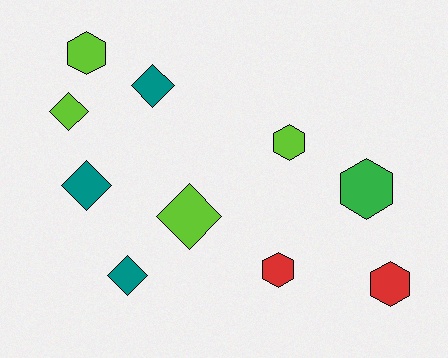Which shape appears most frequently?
Hexagon, with 5 objects.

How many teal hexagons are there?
There are no teal hexagons.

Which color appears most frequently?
Lime, with 4 objects.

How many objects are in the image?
There are 10 objects.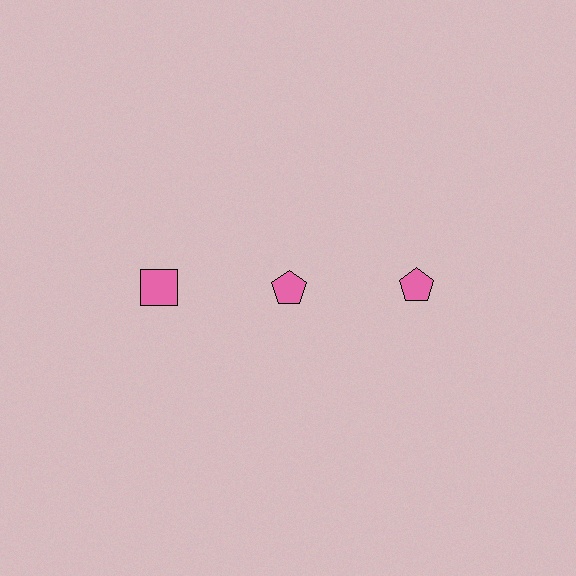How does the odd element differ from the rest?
It has a different shape: square instead of pentagon.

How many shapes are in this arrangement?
There are 3 shapes arranged in a grid pattern.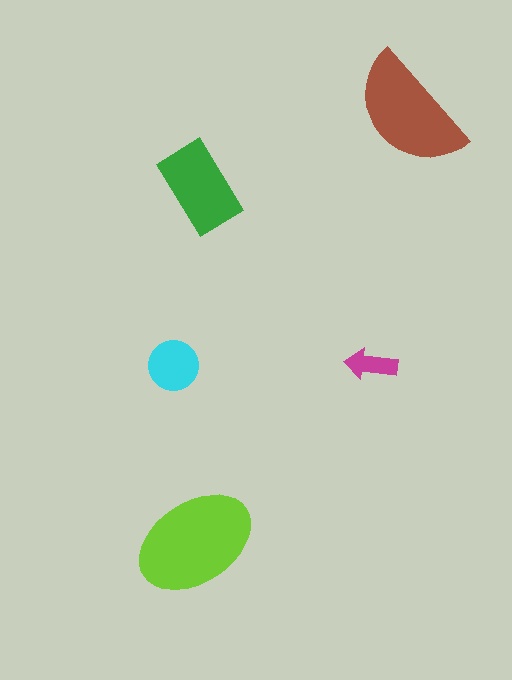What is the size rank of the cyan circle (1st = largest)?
4th.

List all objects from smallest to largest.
The magenta arrow, the cyan circle, the green rectangle, the brown semicircle, the lime ellipse.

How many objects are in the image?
There are 5 objects in the image.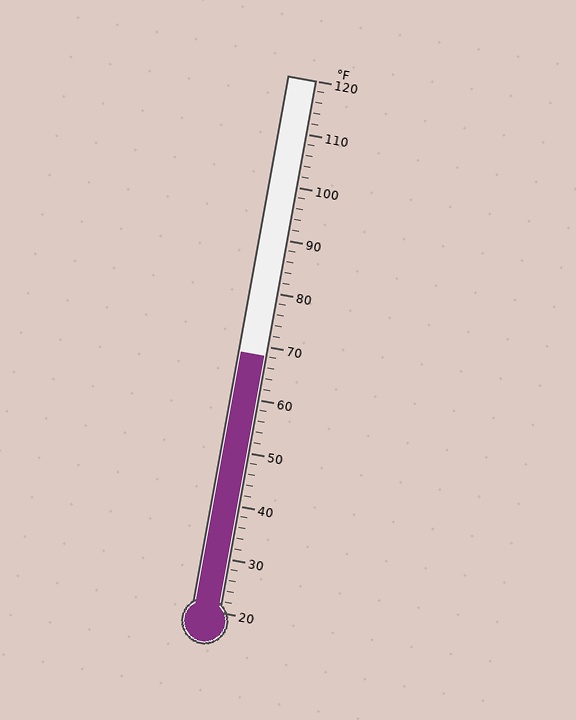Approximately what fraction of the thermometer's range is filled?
The thermometer is filled to approximately 50% of its range.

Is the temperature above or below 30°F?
The temperature is above 30°F.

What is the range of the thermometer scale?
The thermometer scale ranges from 20°F to 120°F.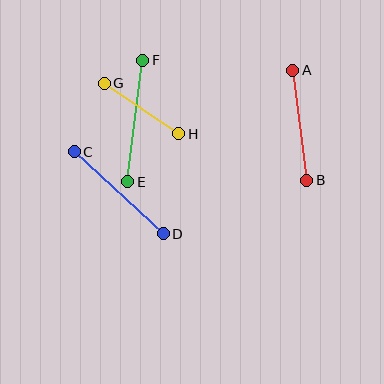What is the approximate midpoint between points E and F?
The midpoint is at approximately (135, 121) pixels.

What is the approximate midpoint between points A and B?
The midpoint is at approximately (300, 125) pixels.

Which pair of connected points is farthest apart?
Points E and F are farthest apart.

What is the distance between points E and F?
The distance is approximately 122 pixels.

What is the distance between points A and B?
The distance is approximately 111 pixels.